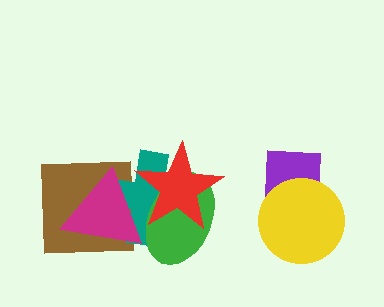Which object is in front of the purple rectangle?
The yellow circle is in front of the purple rectangle.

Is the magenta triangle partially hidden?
Yes, it is partially covered by another shape.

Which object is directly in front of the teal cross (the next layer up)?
The green ellipse is directly in front of the teal cross.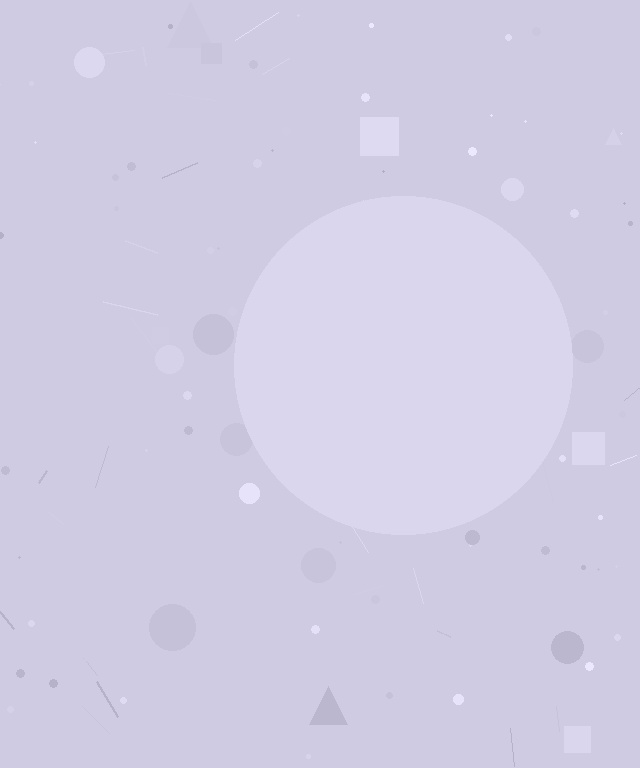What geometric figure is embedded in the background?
A circle is embedded in the background.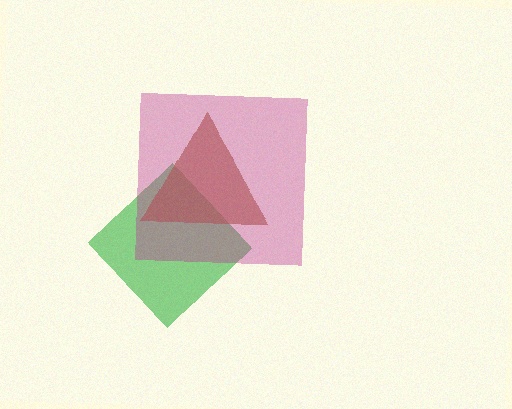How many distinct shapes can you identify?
There are 3 distinct shapes: a green diamond, a brown triangle, a magenta square.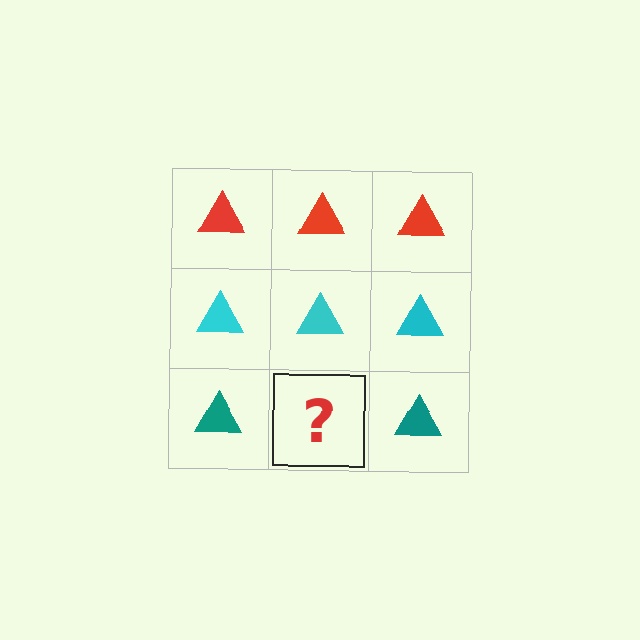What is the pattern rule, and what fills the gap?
The rule is that each row has a consistent color. The gap should be filled with a teal triangle.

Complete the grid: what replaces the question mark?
The question mark should be replaced with a teal triangle.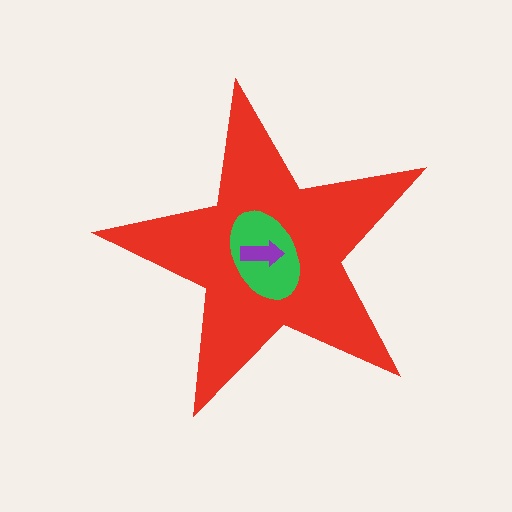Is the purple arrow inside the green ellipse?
Yes.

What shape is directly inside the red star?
The green ellipse.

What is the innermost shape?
The purple arrow.